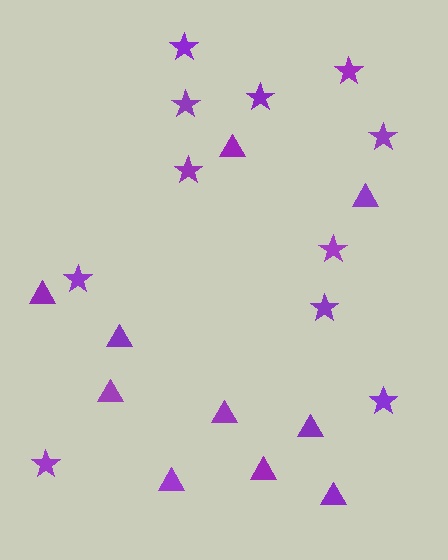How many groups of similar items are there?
There are 2 groups: one group of stars (11) and one group of triangles (10).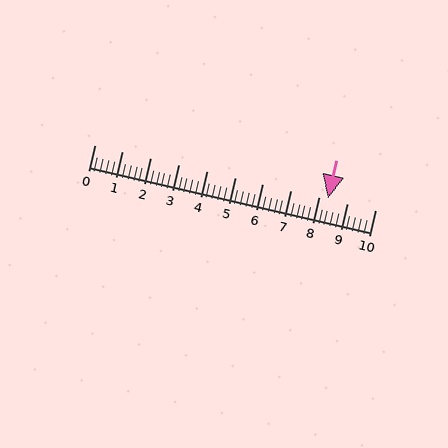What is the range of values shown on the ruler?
The ruler shows values from 0 to 10.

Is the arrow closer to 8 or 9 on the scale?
The arrow is closer to 8.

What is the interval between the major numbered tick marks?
The major tick marks are spaced 1 units apart.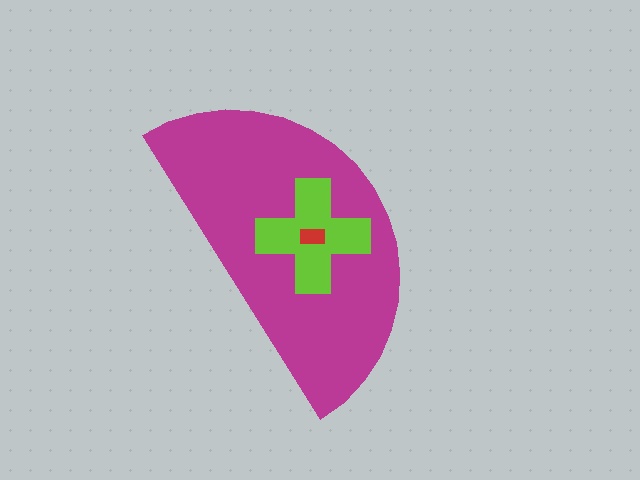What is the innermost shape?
The red rectangle.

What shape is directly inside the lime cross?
The red rectangle.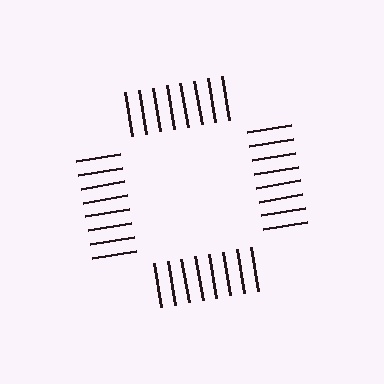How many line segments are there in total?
32 — 8 along each of the 4 edges.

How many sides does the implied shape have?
4 sides — the line-ends trace a square.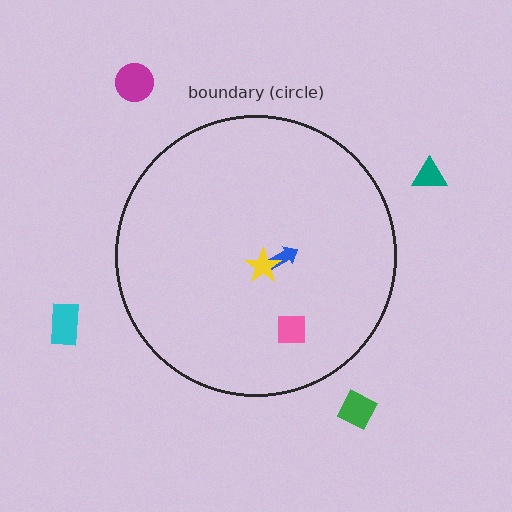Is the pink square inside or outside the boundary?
Inside.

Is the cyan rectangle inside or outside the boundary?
Outside.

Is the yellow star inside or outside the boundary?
Inside.